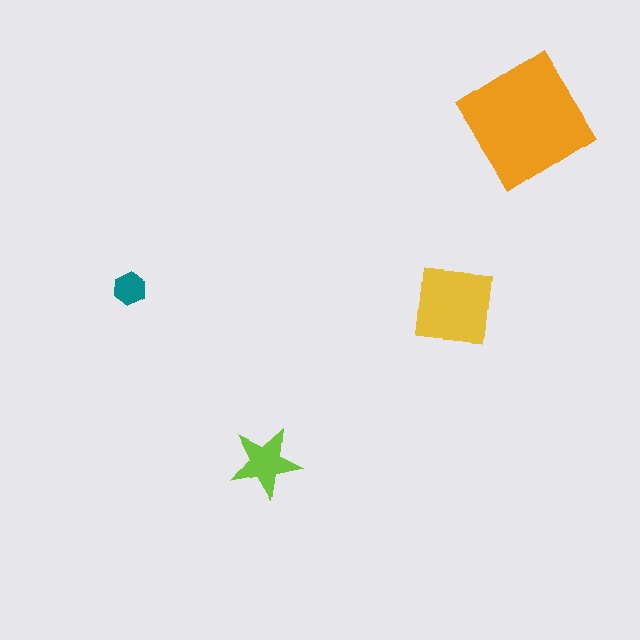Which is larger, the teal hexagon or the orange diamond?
The orange diamond.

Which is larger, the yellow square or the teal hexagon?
The yellow square.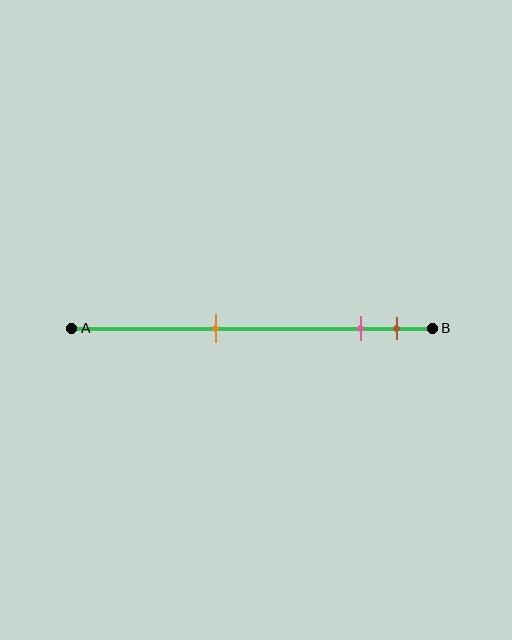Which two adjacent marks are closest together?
The pink and brown marks are the closest adjacent pair.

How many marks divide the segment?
There are 3 marks dividing the segment.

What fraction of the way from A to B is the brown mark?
The brown mark is approximately 90% (0.9) of the way from A to B.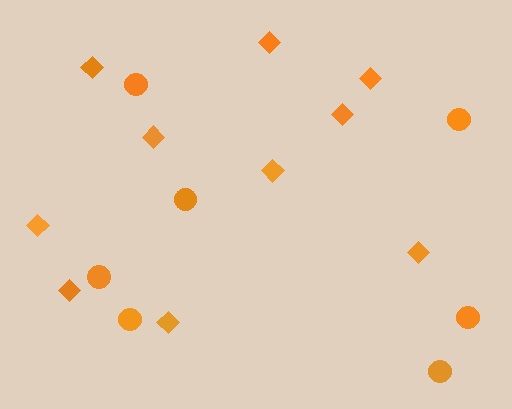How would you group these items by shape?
There are 2 groups: one group of diamonds (10) and one group of circles (7).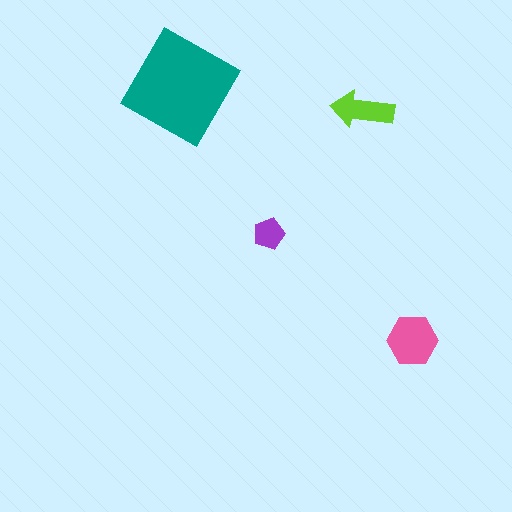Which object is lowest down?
The pink hexagon is bottommost.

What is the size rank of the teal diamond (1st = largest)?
1st.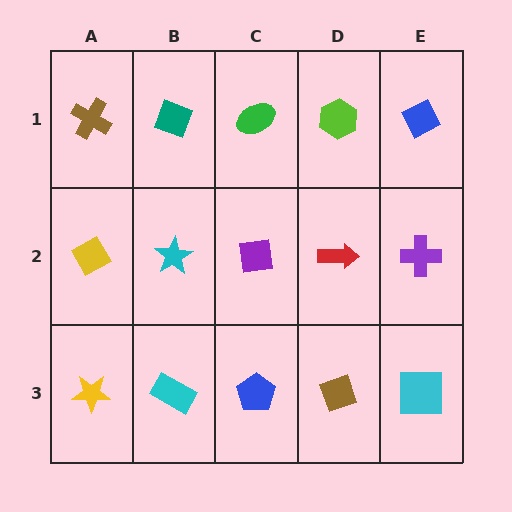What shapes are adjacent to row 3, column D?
A red arrow (row 2, column D), a blue pentagon (row 3, column C), a cyan square (row 3, column E).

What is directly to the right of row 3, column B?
A blue pentagon.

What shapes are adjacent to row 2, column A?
A brown cross (row 1, column A), a yellow star (row 3, column A), a cyan star (row 2, column B).